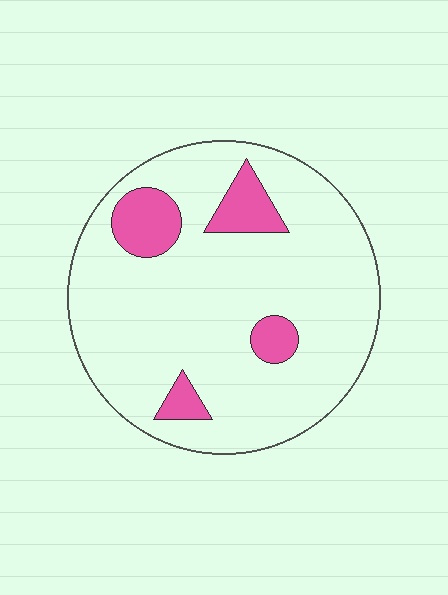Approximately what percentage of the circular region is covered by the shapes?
Approximately 15%.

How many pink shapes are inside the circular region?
4.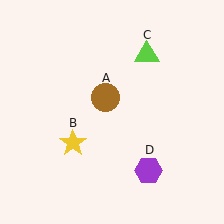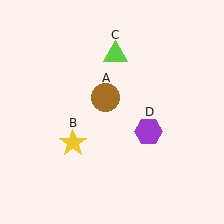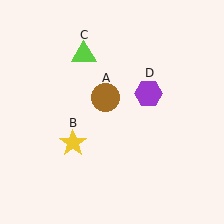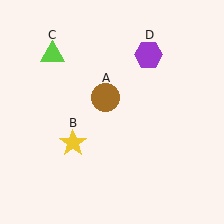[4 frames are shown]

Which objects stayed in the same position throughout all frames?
Brown circle (object A) and yellow star (object B) remained stationary.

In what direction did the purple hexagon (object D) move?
The purple hexagon (object D) moved up.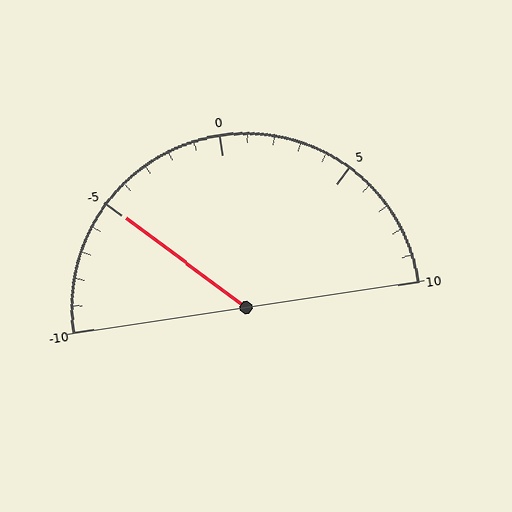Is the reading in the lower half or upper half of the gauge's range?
The reading is in the lower half of the range (-10 to 10).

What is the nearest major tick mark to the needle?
The nearest major tick mark is -5.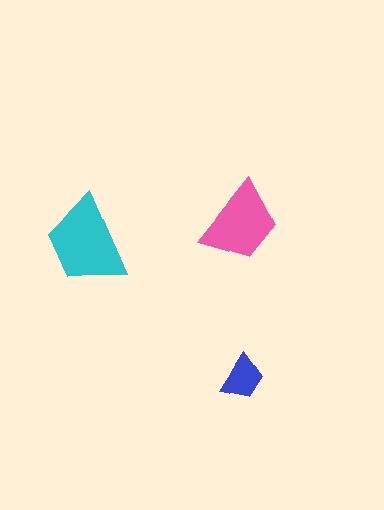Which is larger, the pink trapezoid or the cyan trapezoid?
The cyan one.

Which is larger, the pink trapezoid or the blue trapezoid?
The pink one.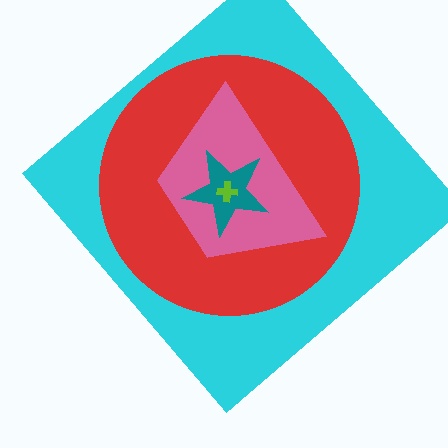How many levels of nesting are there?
5.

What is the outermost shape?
The cyan diamond.